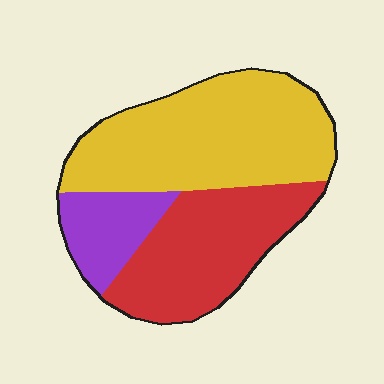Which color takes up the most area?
Yellow, at roughly 50%.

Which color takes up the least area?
Purple, at roughly 15%.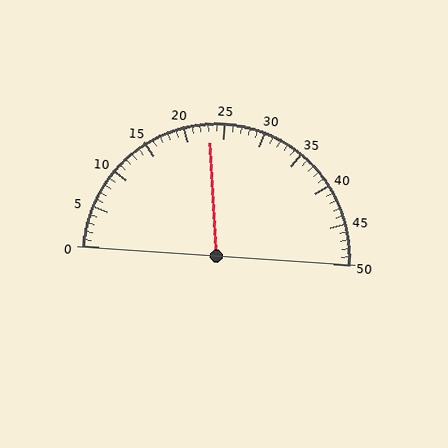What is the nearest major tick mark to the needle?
The nearest major tick mark is 25.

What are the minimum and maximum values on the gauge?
The gauge ranges from 0 to 50.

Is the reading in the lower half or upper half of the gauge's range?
The reading is in the lower half of the range (0 to 50).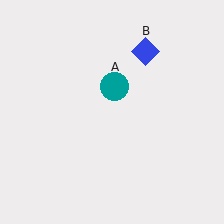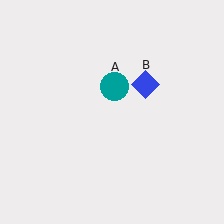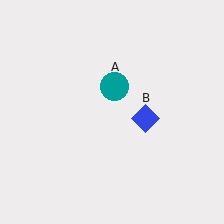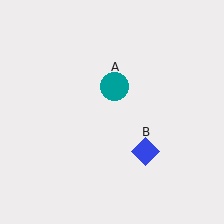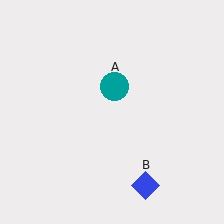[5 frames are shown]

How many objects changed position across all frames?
1 object changed position: blue diamond (object B).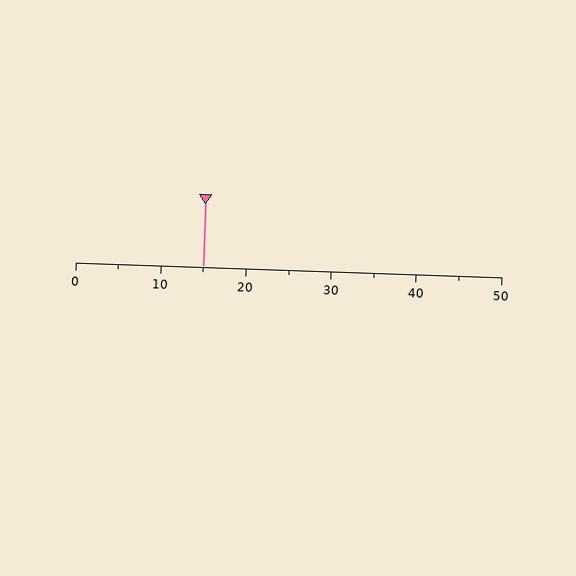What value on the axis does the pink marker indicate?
The marker indicates approximately 15.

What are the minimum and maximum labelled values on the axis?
The axis runs from 0 to 50.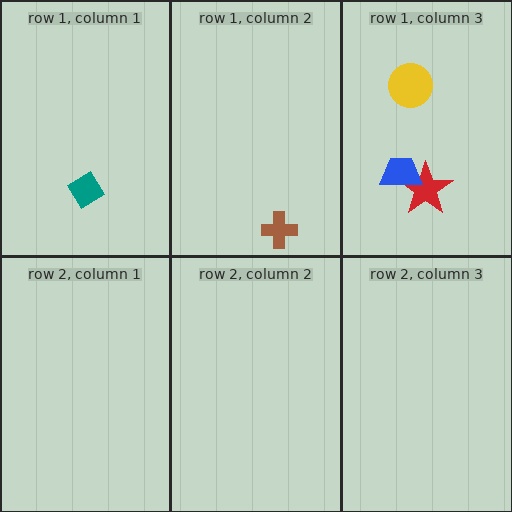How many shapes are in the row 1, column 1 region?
1.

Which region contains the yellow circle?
The row 1, column 3 region.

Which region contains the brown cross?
The row 1, column 2 region.